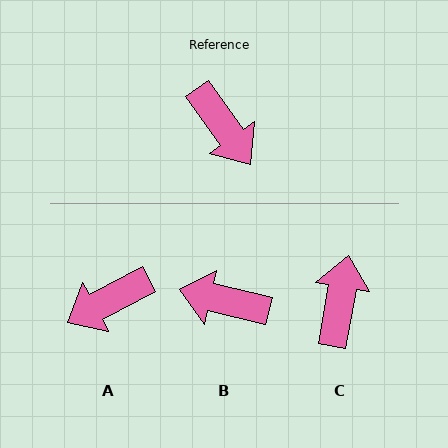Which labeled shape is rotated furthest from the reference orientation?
B, about 139 degrees away.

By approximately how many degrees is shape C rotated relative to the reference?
Approximately 135 degrees counter-clockwise.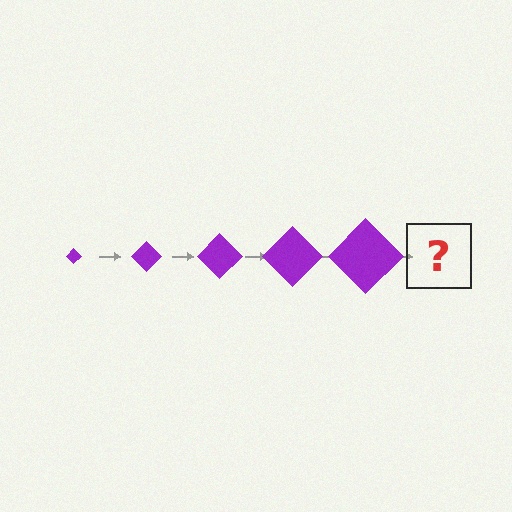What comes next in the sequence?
The next element should be a purple diamond, larger than the previous one.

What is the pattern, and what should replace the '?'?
The pattern is that the diamond gets progressively larger each step. The '?' should be a purple diamond, larger than the previous one.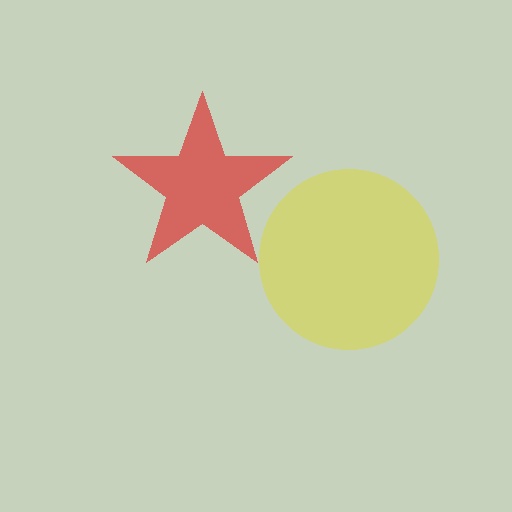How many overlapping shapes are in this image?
There are 2 overlapping shapes in the image.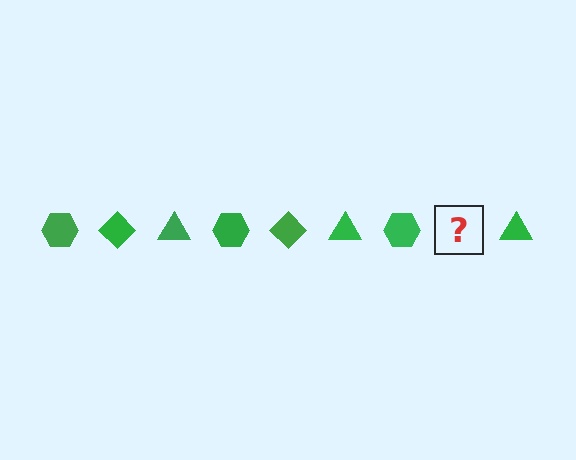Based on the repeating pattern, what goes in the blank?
The blank should be a green diamond.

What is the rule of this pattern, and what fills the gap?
The rule is that the pattern cycles through hexagon, diamond, triangle shapes in green. The gap should be filled with a green diamond.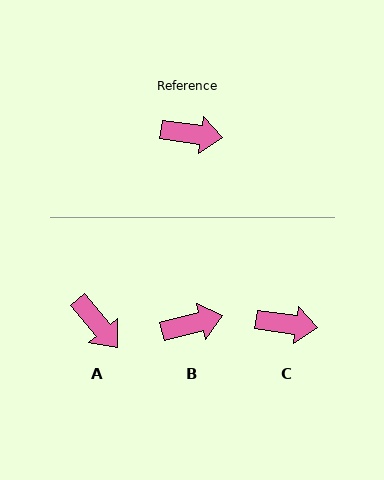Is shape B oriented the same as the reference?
No, it is off by about 23 degrees.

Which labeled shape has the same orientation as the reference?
C.